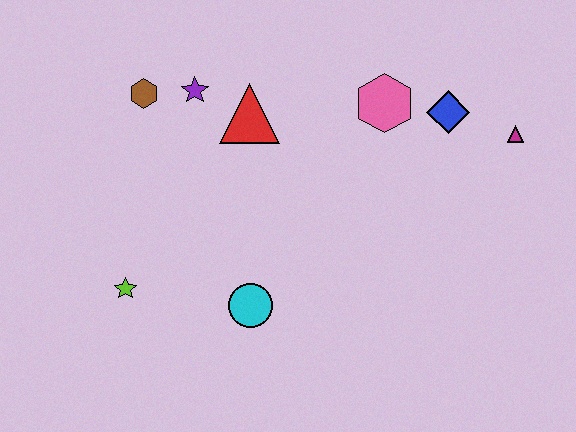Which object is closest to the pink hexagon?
The blue diamond is closest to the pink hexagon.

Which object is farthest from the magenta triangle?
The lime star is farthest from the magenta triangle.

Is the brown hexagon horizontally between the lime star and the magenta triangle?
Yes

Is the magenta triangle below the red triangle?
Yes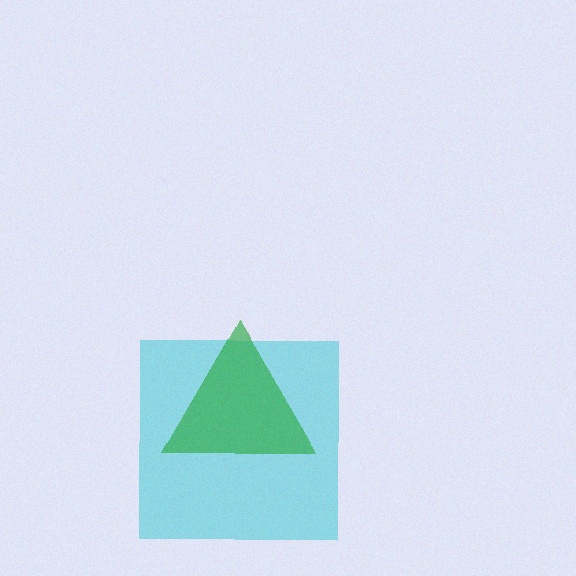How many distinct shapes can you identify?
There are 2 distinct shapes: a cyan square, a green triangle.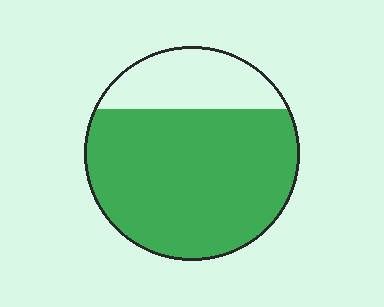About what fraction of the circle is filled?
About three quarters (3/4).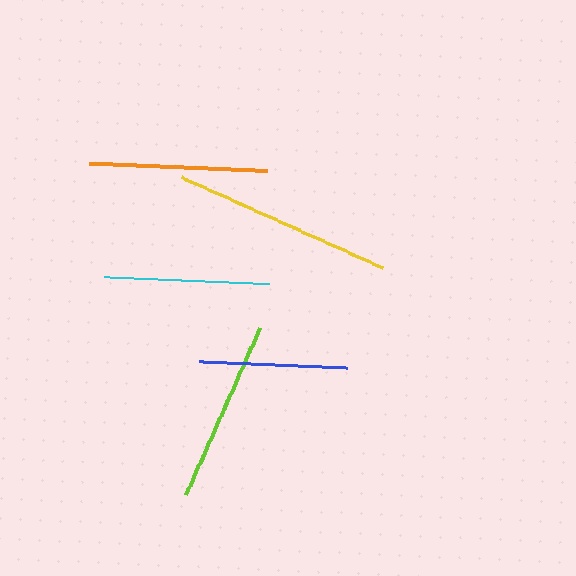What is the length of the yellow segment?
The yellow segment is approximately 220 pixels long.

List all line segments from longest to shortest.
From longest to shortest: yellow, lime, orange, cyan, blue.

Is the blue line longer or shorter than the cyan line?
The cyan line is longer than the blue line.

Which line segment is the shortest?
The blue line is the shortest at approximately 148 pixels.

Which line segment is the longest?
The yellow line is the longest at approximately 220 pixels.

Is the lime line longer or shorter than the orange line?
The lime line is longer than the orange line.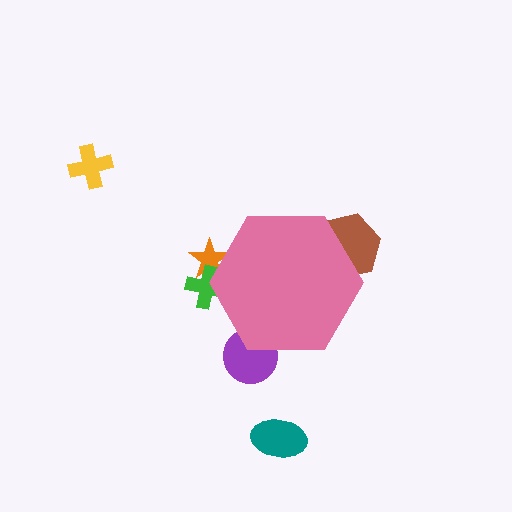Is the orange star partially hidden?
Yes, the orange star is partially hidden behind the pink hexagon.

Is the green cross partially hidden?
Yes, the green cross is partially hidden behind the pink hexagon.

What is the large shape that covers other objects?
A pink hexagon.